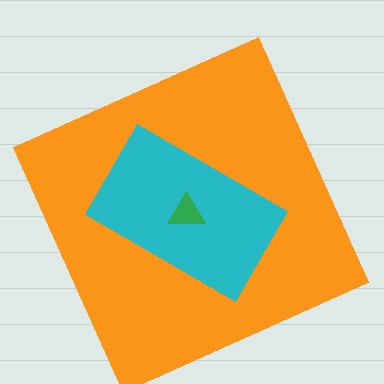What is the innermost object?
The green triangle.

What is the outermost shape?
The orange square.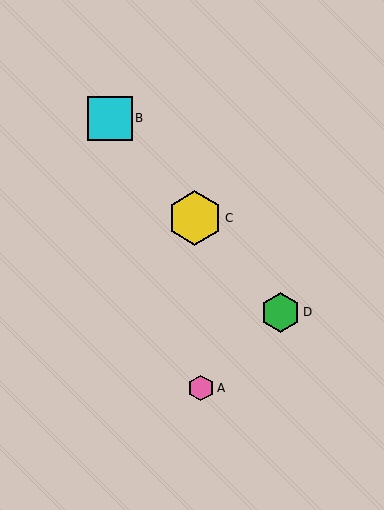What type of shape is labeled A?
Shape A is a pink hexagon.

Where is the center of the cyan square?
The center of the cyan square is at (110, 118).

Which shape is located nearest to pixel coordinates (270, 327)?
The green hexagon (labeled D) at (280, 312) is nearest to that location.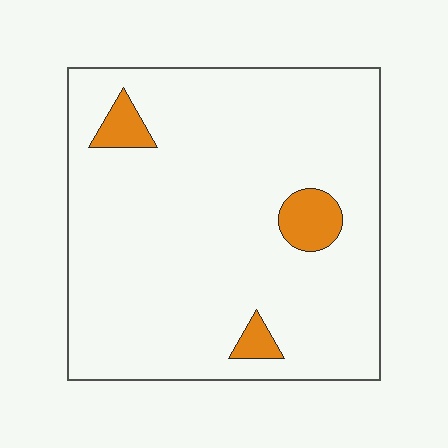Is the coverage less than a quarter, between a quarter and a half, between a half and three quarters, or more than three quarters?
Less than a quarter.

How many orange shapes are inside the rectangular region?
3.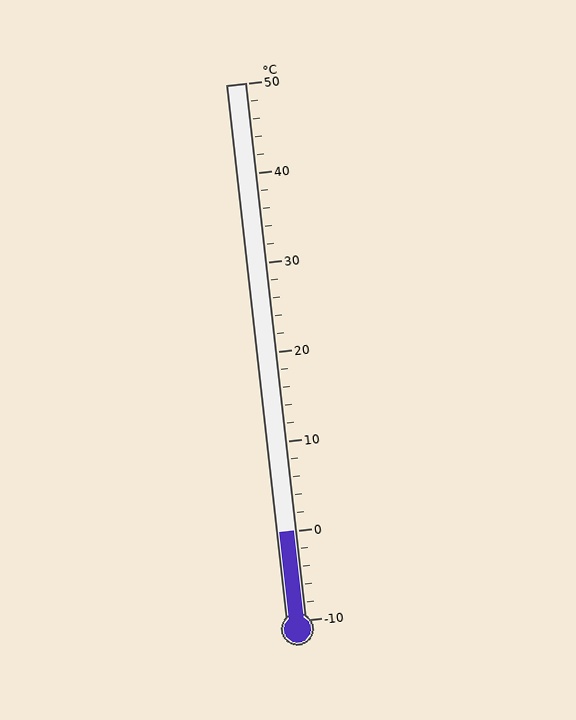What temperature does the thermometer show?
The thermometer shows approximately 0°C.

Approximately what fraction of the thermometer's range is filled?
The thermometer is filled to approximately 15% of its range.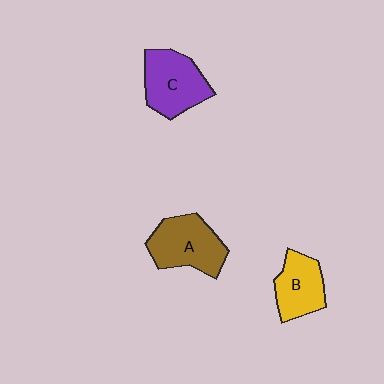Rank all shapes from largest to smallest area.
From largest to smallest: A (brown), C (purple), B (yellow).